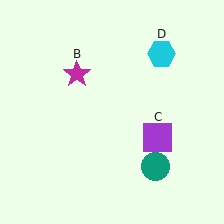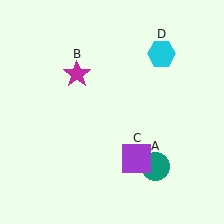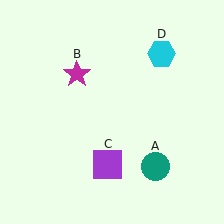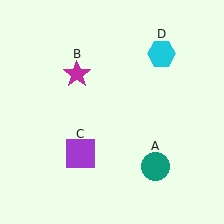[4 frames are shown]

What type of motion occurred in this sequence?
The purple square (object C) rotated clockwise around the center of the scene.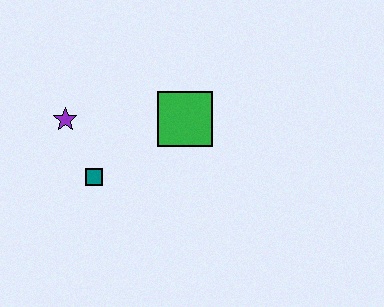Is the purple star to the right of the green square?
No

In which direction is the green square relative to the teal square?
The green square is to the right of the teal square.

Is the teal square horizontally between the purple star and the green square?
Yes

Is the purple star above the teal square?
Yes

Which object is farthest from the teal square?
The green square is farthest from the teal square.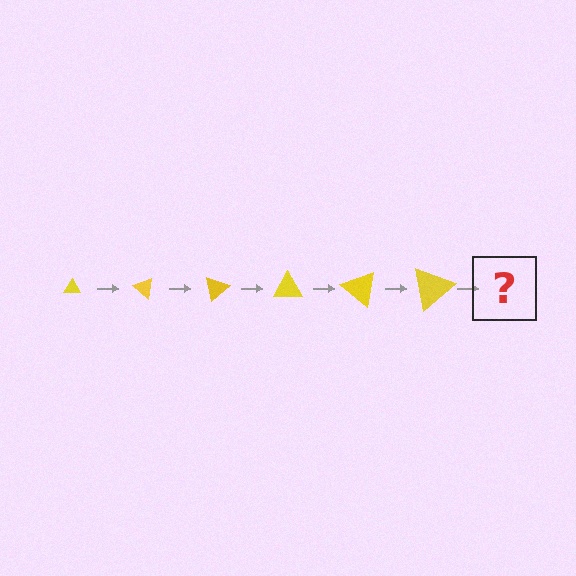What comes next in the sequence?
The next element should be a triangle, larger than the previous one and rotated 240 degrees from the start.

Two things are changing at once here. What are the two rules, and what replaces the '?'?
The two rules are that the triangle grows larger each step and it rotates 40 degrees each step. The '?' should be a triangle, larger than the previous one and rotated 240 degrees from the start.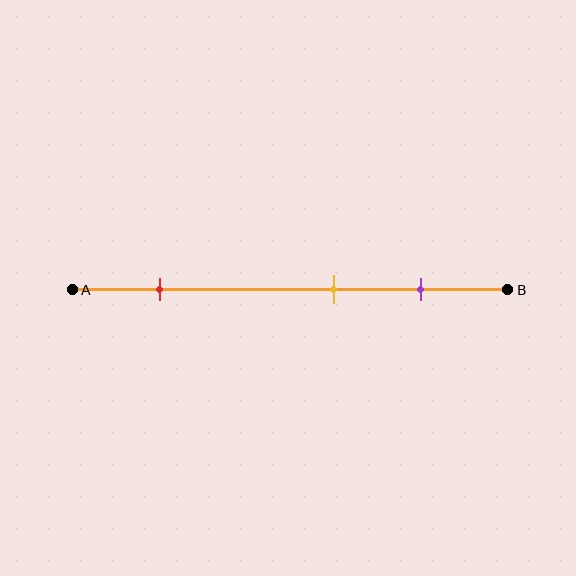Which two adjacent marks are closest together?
The yellow and purple marks are the closest adjacent pair.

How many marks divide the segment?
There are 3 marks dividing the segment.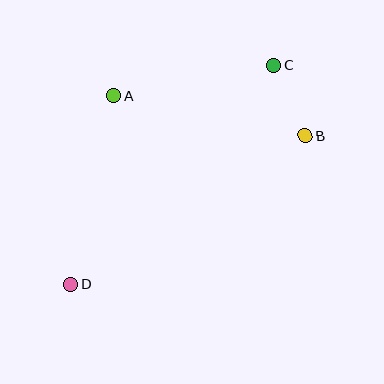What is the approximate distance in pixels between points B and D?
The distance between B and D is approximately 278 pixels.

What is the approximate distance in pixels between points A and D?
The distance between A and D is approximately 193 pixels.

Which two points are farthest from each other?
Points C and D are farthest from each other.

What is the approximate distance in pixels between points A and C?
The distance between A and C is approximately 163 pixels.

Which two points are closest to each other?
Points B and C are closest to each other.